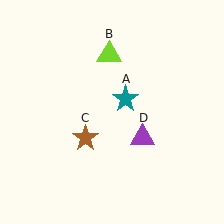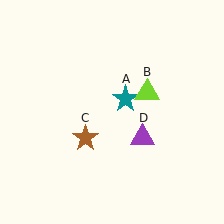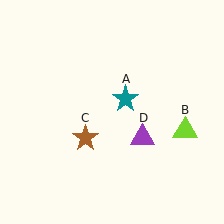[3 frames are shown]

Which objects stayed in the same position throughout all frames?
Teal star (object A) and brown star (object C) and purple triangle (object D) remained stationary.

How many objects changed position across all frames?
1 object changed position: lime triangle (object B).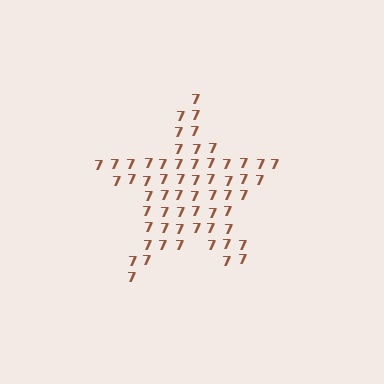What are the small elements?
The small elements are digit 7's.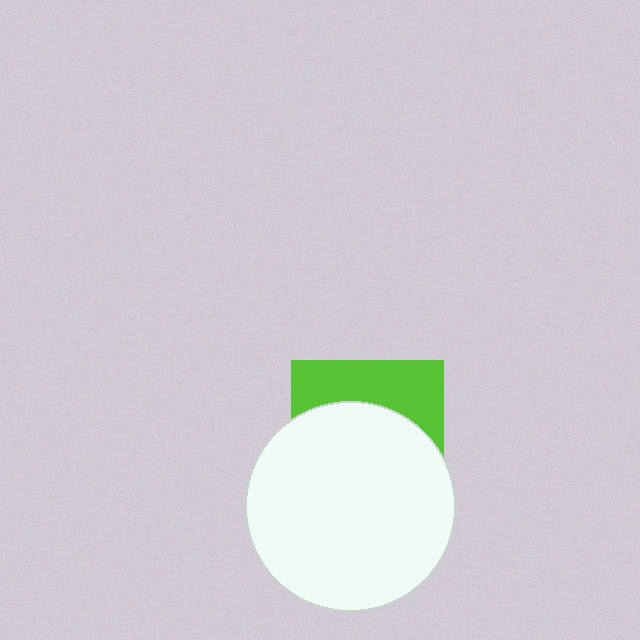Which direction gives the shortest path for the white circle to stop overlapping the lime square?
Moving down gives the shortest separation.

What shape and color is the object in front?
The object in front is a white circle.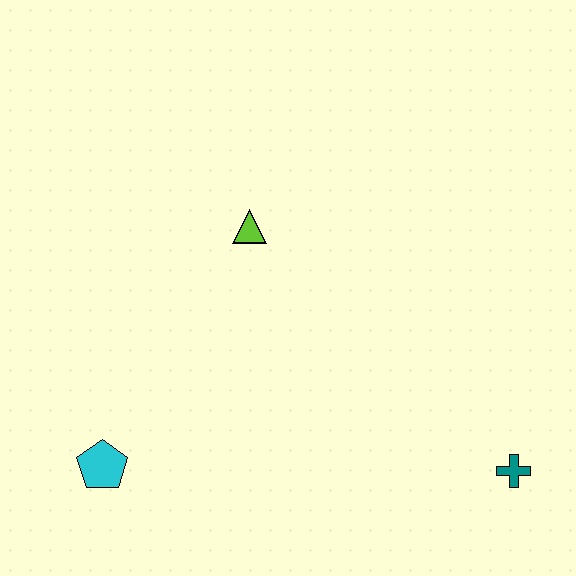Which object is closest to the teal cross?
The lime triangle is closest to the teal cross.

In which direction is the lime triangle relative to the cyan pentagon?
The lime triangle is above the cyan pentagon.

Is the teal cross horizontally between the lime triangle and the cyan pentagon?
No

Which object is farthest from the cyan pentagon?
The teal cross is farthest from the cyan pentagon.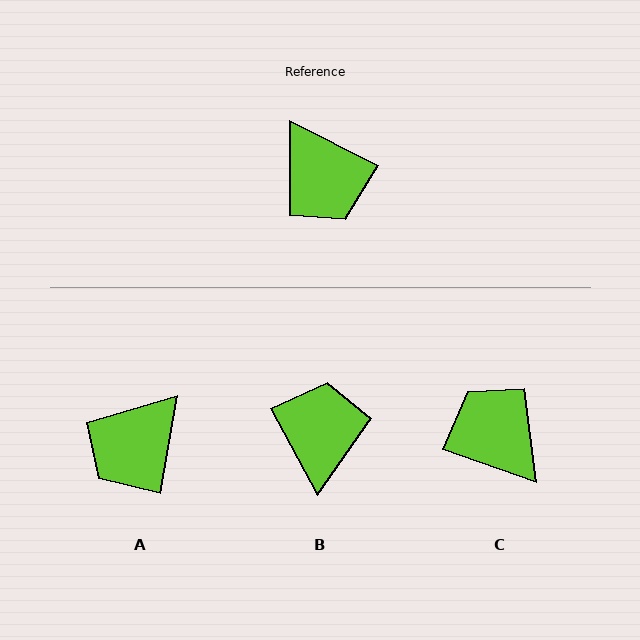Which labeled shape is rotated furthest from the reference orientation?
C, about 172 degrees away.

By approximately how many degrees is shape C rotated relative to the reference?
Approximately 172 degrees clockwise.